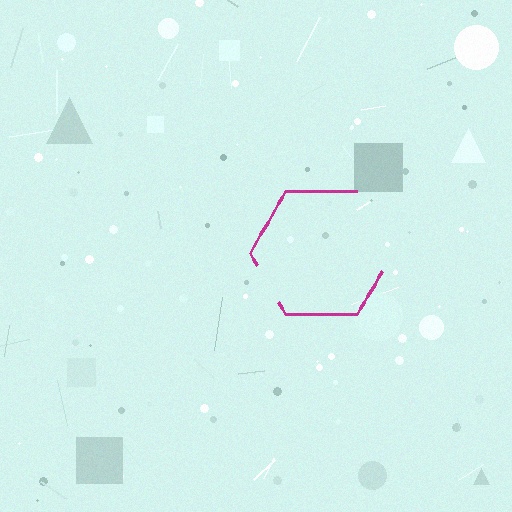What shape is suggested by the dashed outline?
The dashed outline suggests a hexagon.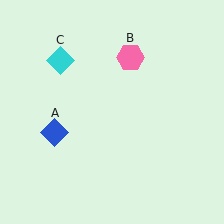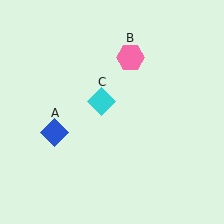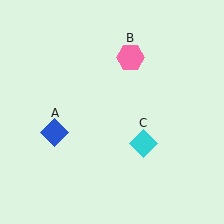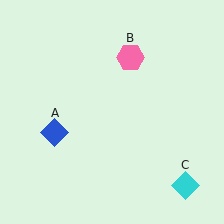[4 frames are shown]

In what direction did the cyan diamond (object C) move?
The cyan diamond (object C) moved down and to the right.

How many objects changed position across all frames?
1 object changed position: cyan diamond (object C).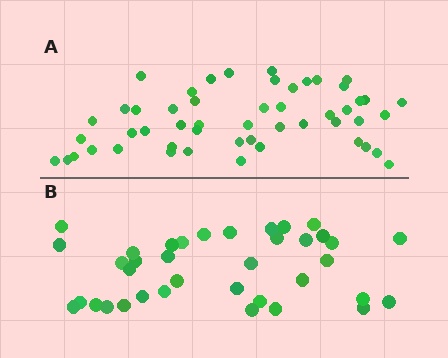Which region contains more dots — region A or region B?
Region A (the top region) has more dots.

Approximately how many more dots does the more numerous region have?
Region A has approximately 15 more dots than region B.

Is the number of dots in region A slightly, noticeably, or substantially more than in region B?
Region A has noticeably more, but not dramatically so. The ratio is roughly 1.4 to 1.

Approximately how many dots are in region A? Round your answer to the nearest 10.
About 50 dots. (The exact count is 51, which rounds to 50.)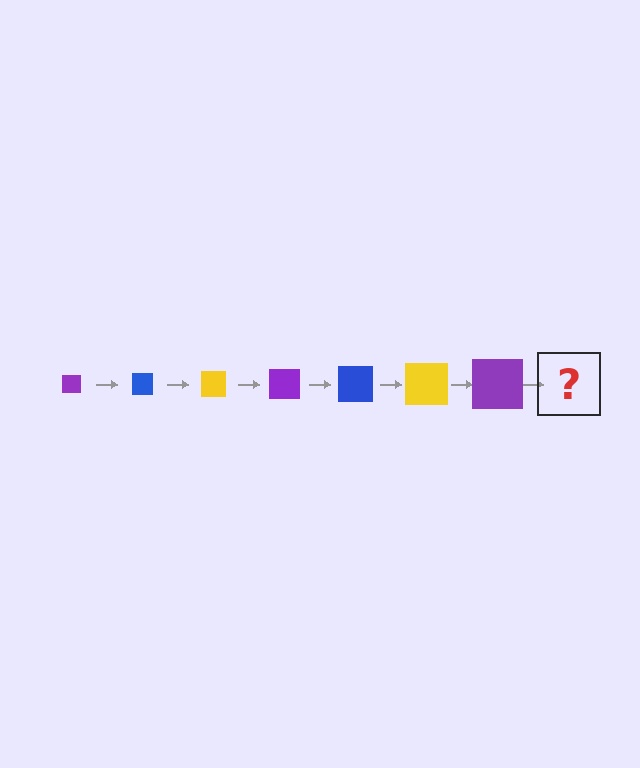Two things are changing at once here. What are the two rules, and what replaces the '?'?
The two rules are that the square grows larger each step and the color cycles through purple, blue, and yellow. The '?' should be a blue square, larger than the previous one.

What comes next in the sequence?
The next element should be a blue square, larger than the previous one.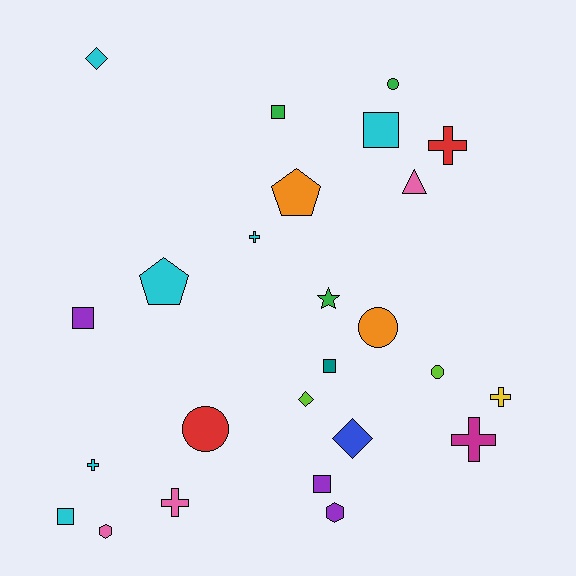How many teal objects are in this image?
There is 1 teal object.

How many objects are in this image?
There are 25 objects.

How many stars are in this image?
There is 1 star.